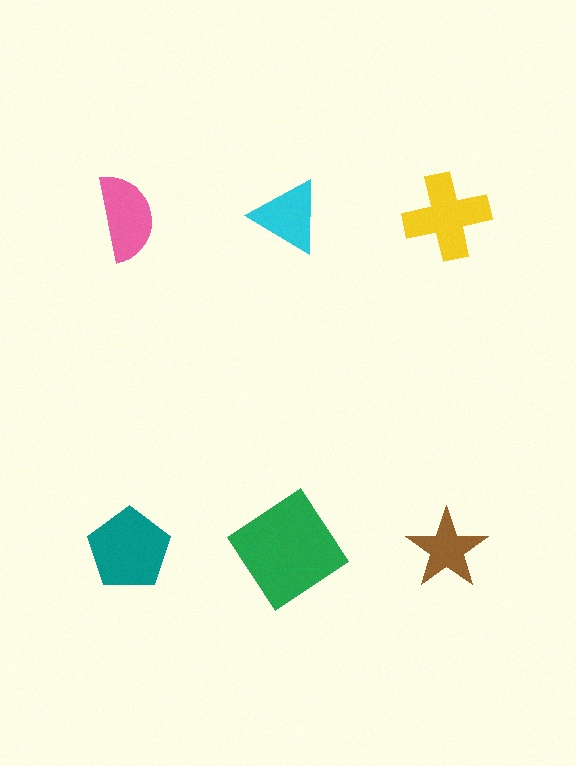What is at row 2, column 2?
A green diamond.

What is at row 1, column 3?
A yellow cross.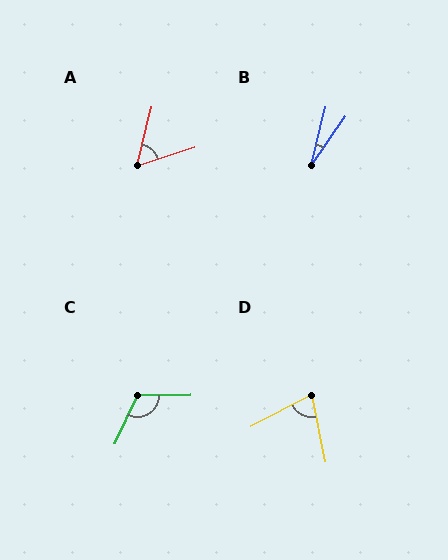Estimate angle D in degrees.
Approximately 74 degrees.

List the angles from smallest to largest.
B (21°), A (58°), D (74°), C (116°).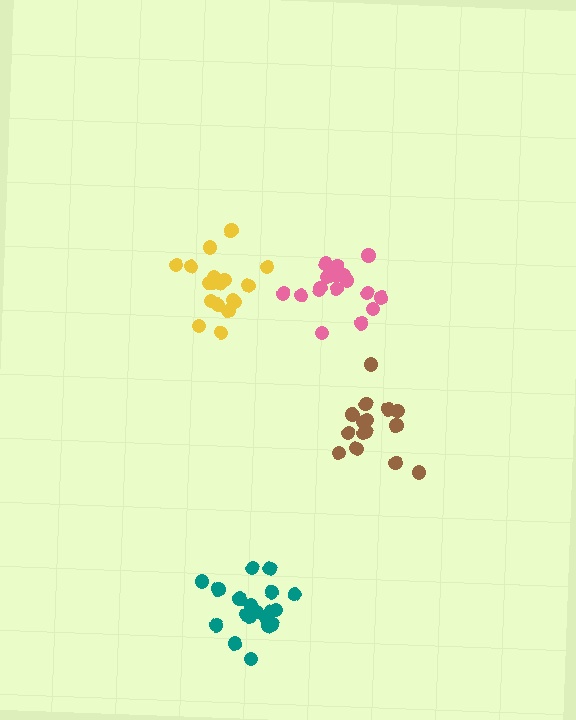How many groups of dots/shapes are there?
There are 4 groups.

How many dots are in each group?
Group 1: 18 dots, Group 2: 15 dots, Group 3: 18 dots, Group 4: 19 dots (70 total).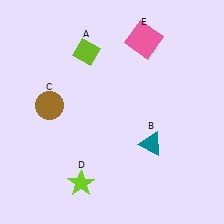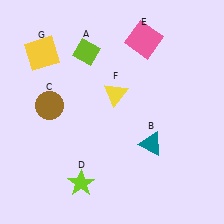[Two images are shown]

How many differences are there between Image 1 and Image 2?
There are 2 differences between the two images.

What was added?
A yellow triangle (F), a yellow square (G) were added in Image 2.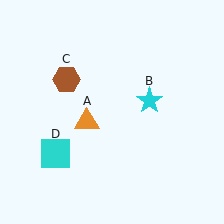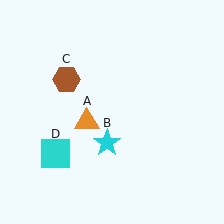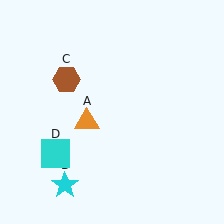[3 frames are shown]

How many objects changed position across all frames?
1 object changed position: cyan star (object B).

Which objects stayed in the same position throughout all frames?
Orange triangle (object A) and brown hexagon (object C) and cyan square (object D) remained stationary.